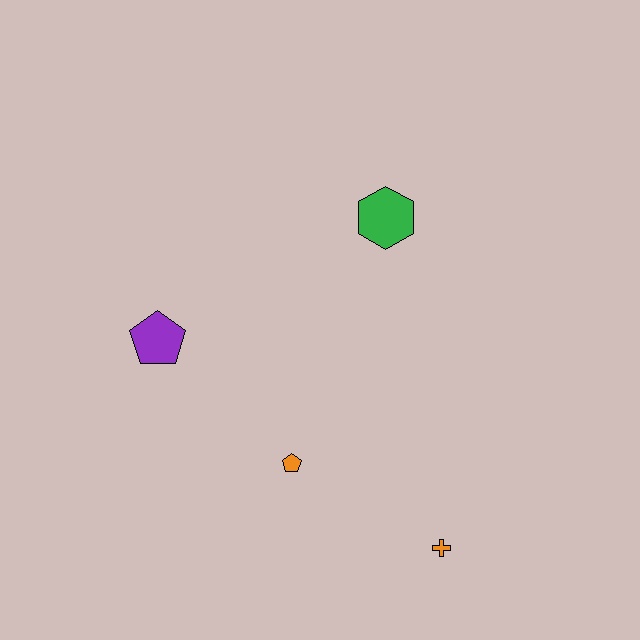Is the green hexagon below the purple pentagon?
No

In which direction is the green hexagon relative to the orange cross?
The green hexagon is above the orange cross.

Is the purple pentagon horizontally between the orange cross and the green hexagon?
No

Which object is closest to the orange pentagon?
The orange cross is closest to the orange pentagon.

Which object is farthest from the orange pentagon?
The green hexagon is farthest from the orange pentagon.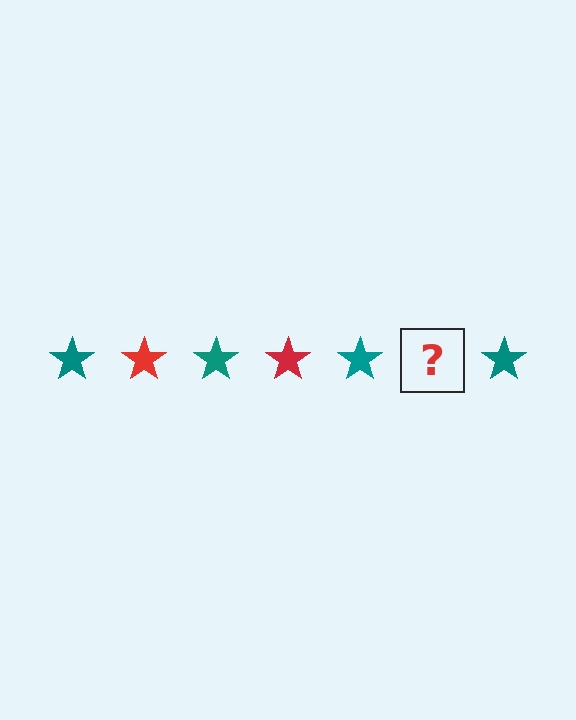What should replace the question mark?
The question mark should be replaced with a red star.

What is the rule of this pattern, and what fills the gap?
The rule is that the pattern cycles through teal, red stars. The gap should be filled with a red star.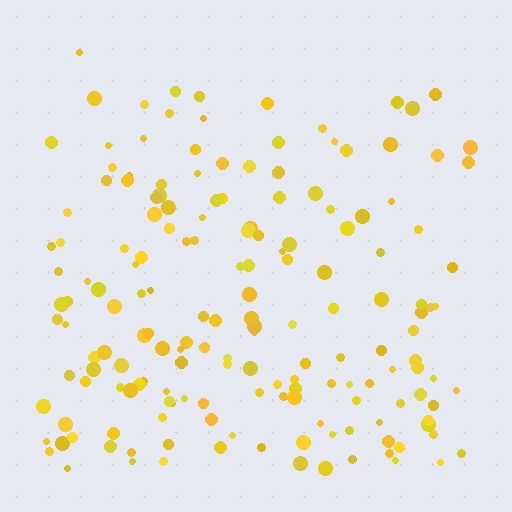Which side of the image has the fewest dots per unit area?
The top.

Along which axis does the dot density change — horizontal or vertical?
Vertical.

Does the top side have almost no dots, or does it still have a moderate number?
Still a moderate number, just noticeably fewer than the bottom.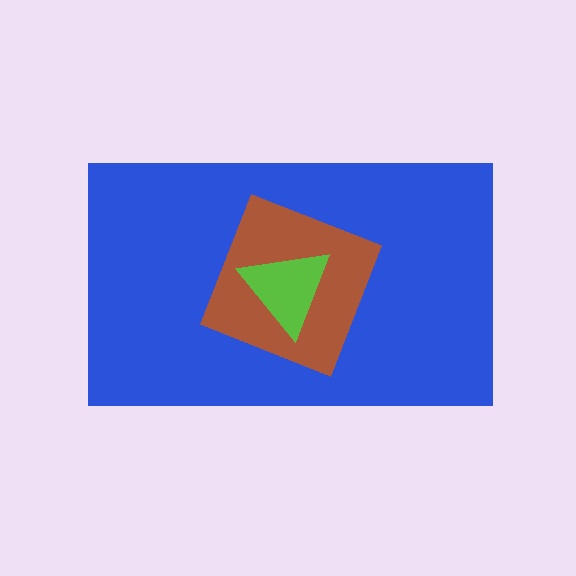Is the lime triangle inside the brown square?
Yes.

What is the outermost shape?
The blue rectangle.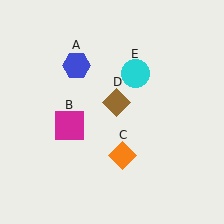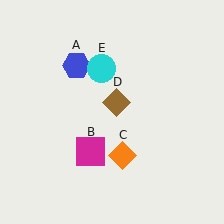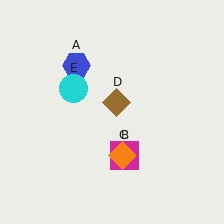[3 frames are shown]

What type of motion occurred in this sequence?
The magenta square (object B), cyan circle (object E) rotated counterclockwise around the center of the scene.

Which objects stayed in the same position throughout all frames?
Blue hexagon (object A) and orange diamond (object C) and brown diamond (object D) remained stationary.